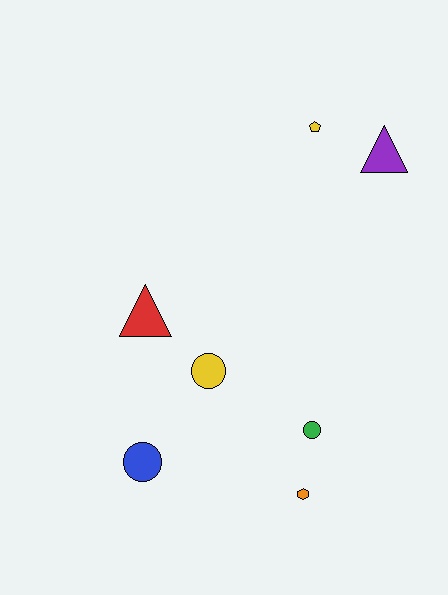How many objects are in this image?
There are 7 objects.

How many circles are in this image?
There are 3 circles.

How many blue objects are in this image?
There is 1 blue object.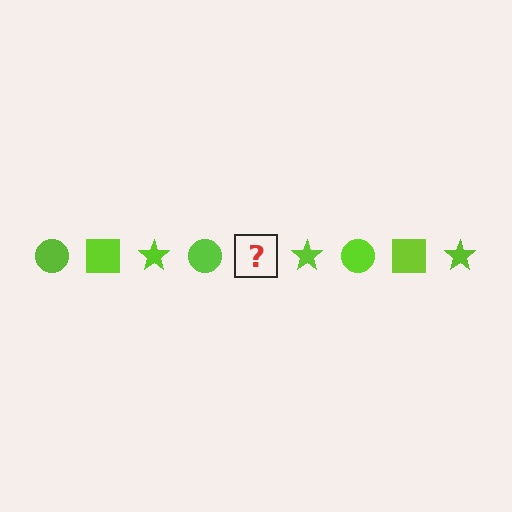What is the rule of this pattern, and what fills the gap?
The rule is that the pattern cycles through circle, square, star shapes in lime. The gap should be filled with a lime square.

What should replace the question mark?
The question mark should be replaced with a lime square.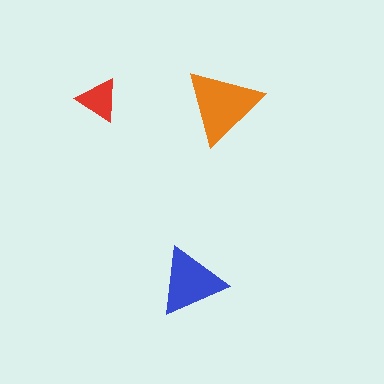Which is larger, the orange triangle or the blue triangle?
The orange one.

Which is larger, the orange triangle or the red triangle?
The orange one.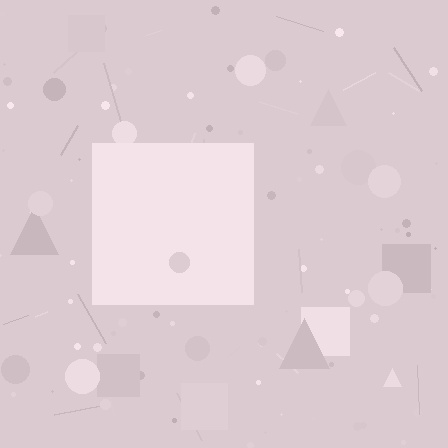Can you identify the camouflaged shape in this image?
The camouflaged shape is a square.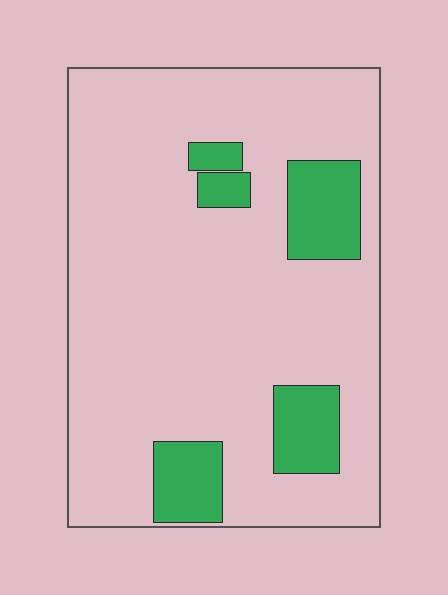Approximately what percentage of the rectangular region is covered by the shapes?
Approximately 15%.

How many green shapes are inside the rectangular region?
5.